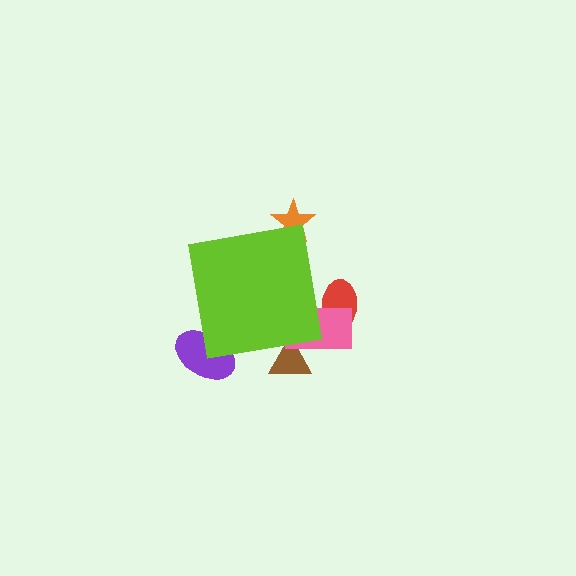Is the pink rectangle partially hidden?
Yes, the pink rectangle is partially hidden behind the lime square.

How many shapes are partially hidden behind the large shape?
5 shapes are partially hidden.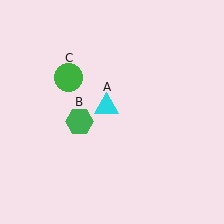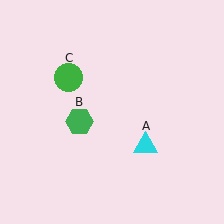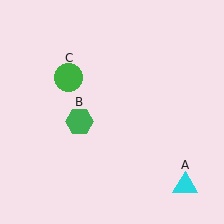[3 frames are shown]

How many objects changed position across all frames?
1 object changed position: cyan triangle (object A).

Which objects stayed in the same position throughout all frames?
Green hexagon (object B) and green circle (object C) remained stationary.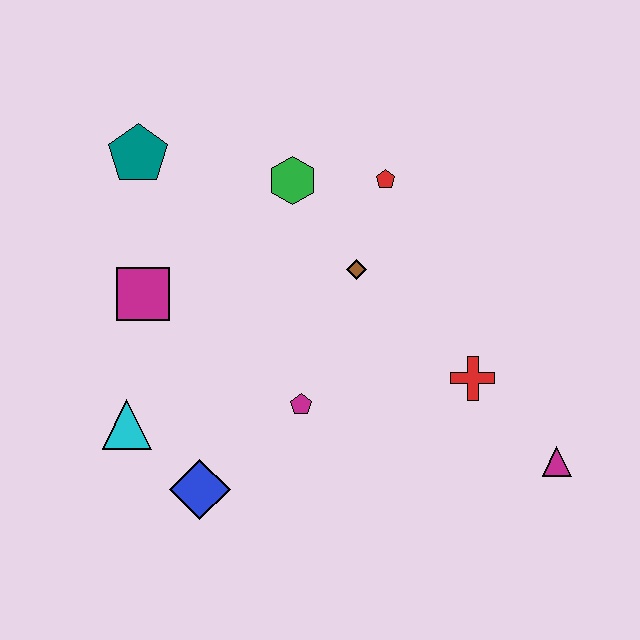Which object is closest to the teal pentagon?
The magenta square is closest to the teal pentagon.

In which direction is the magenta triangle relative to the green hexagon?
The magenta triangle is below the green hexagon.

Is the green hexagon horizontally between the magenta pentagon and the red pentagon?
No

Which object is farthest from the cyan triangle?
The magenta triangle is farthest from the cyan triangle.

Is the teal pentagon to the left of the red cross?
Yes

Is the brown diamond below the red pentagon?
Yes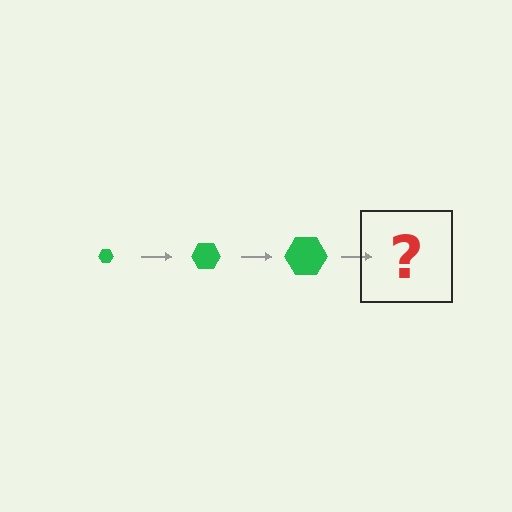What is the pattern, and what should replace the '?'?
The pattern is that the hexagon gets progressively larger each step. The '?' should be a green hexagon, larger than the previous one.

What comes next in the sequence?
The next element should be a green hexagon, larger than the previous one.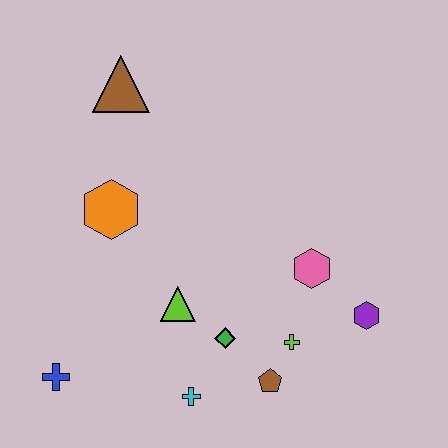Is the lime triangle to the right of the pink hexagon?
No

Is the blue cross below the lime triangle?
Yes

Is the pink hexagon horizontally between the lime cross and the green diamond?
No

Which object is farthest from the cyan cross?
The brown triangle is farthest from the cyan cross.